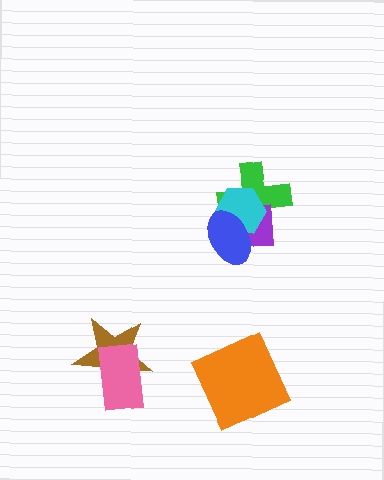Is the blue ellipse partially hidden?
No, no other shape covers it.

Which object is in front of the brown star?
The pink rectangle is in front of the brown star.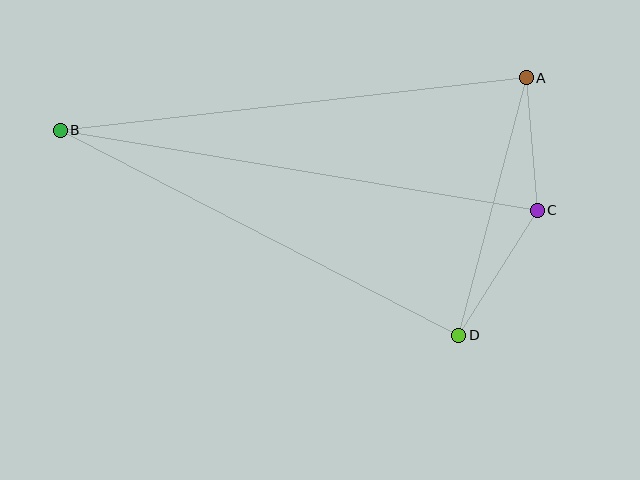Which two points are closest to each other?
Points A and C are closest to each other.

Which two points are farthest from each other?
Points B and C are farthest from each other.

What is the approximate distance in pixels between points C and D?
The distance between C and D is approximately 148 pixels.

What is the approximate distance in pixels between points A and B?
The distance between A and B is approximately 469 pixels.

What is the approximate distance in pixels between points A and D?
The distance between A and D is approximately 266 pixels.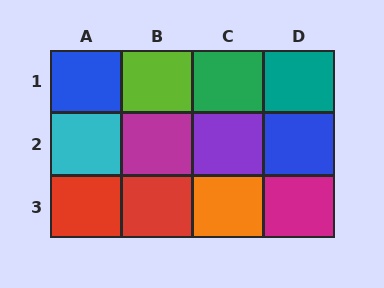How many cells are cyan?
1 cell is cyan.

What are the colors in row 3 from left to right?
Red, red, orange, magenta.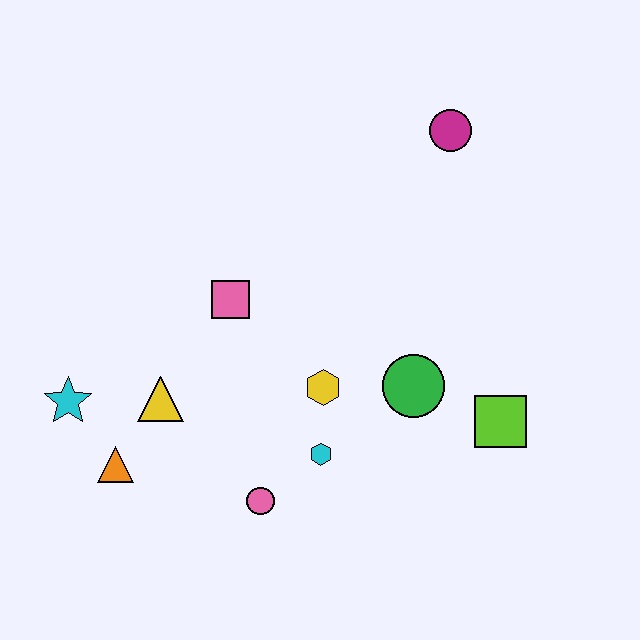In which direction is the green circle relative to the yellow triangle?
The green circle is to the right of the yellow triangle.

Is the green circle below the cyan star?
No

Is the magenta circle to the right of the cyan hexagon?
Yes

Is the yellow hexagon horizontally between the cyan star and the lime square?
Yes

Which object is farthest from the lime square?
The cyan star is farthest from the lime square.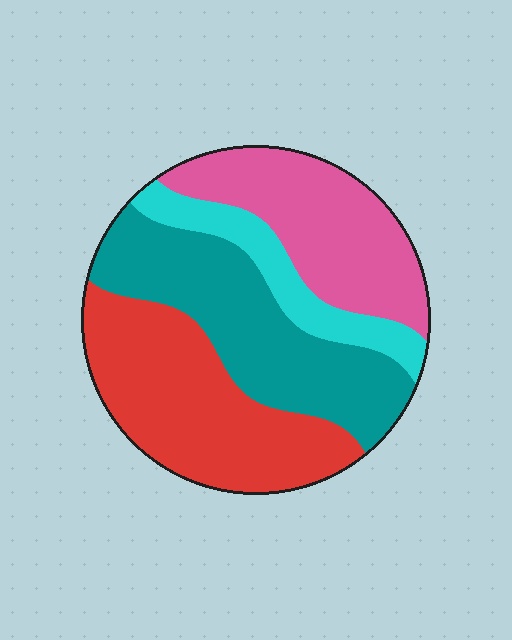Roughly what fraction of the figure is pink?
Pink covers around 25% of the figure.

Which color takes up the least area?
Cyan, at roughly 10%.